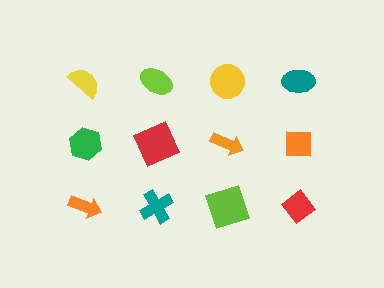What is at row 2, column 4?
An orange square.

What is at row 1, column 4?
A teal ellipse.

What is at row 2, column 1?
A green hexagon.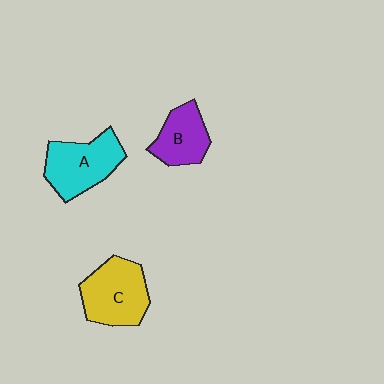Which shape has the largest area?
Shape C (yellow).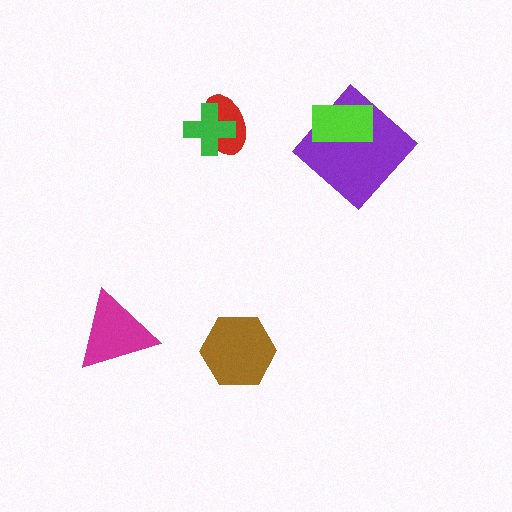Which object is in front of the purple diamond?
The lime rectangle is in front of the purple diamond.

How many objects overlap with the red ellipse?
1 object overlaps with the red ellipse.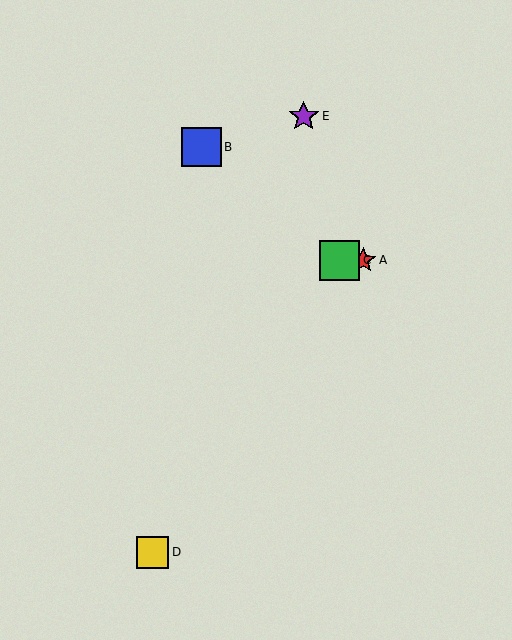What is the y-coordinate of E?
Object E is at y≈116.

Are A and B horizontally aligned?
No, A is at y≈260 and B is at y≈147.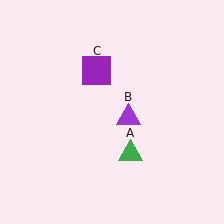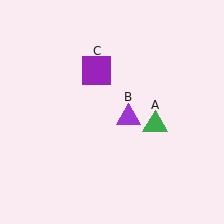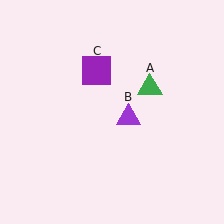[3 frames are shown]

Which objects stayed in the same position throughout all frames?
Purple triangle (object B) and purple square (object C) remained stationary.